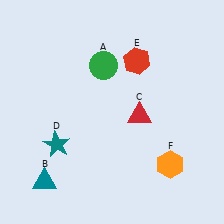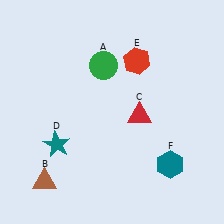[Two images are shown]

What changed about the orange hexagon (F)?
In Image 1, F is orange. In Image 2, it changed to teal.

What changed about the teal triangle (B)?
In Image 1, B is teal. In Image 2, it changed to brown.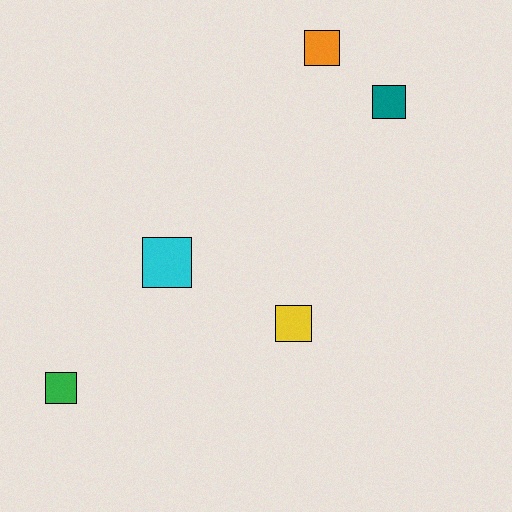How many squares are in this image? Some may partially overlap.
There are 5 squares.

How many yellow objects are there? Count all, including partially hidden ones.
There is 1 yellow object.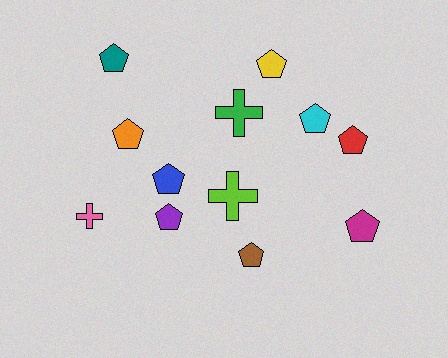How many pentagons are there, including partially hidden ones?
There are 9 pentagons.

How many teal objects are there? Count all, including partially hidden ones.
There is 1 teal object.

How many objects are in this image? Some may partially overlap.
There are 12 objects.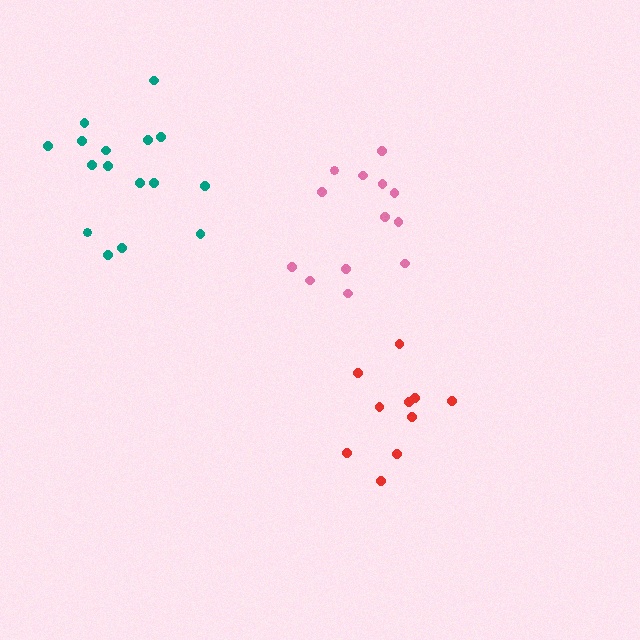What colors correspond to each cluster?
The clusters are colored: pink, teal, red.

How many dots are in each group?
Group 1: 13 dots, Group 2: 16 dots, Group 3: 10 dots (39 total).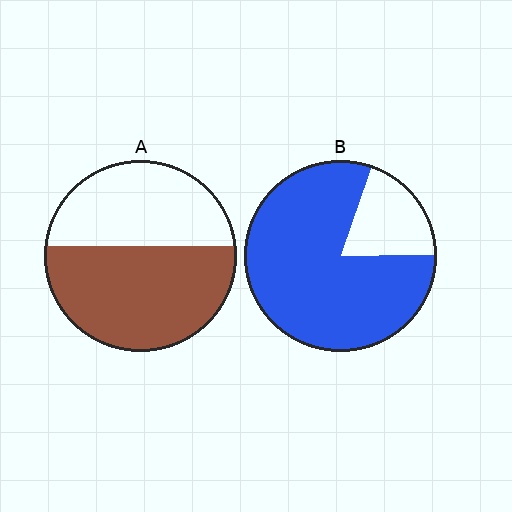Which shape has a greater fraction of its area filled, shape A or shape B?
Shape B.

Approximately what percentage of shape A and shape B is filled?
A is approximately 55% and B is approximately 80%.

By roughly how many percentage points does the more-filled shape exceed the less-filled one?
By roughly 25 percentage points (B over A).